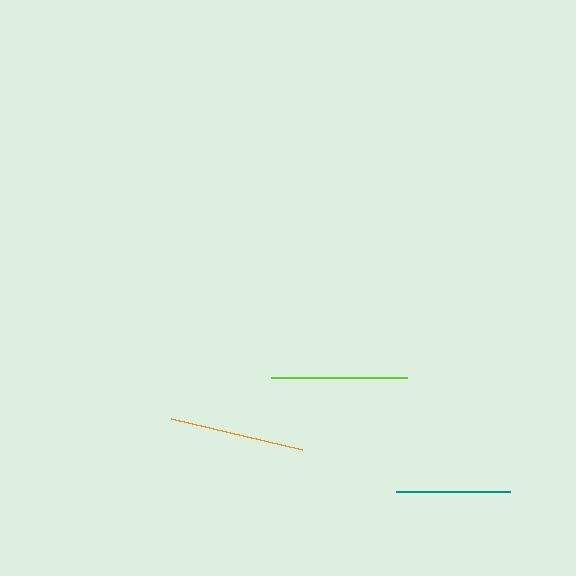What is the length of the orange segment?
The orange segment is approximately 134 pixels long.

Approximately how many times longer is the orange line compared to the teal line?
The orange line is approximately 1.2 times the length of the teal line.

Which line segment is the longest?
The lime line is the longest at approximately 136 pixels.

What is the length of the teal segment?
The teal segment is approximately 115 pixels long.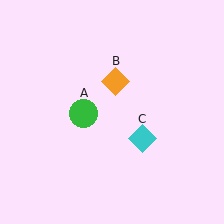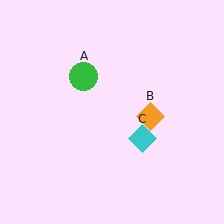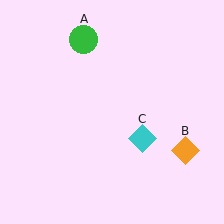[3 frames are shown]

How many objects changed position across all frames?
2 objects changed position: green circle (object A), orange diamond (object B).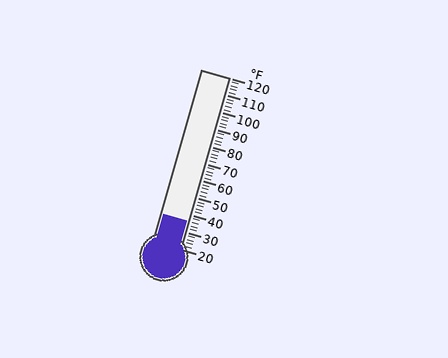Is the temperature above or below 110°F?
The temperature is below 110°F.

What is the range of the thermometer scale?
The thermometer scale ranges from 20°F to 120°F.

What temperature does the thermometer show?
The thermometer shows approximately 36°F.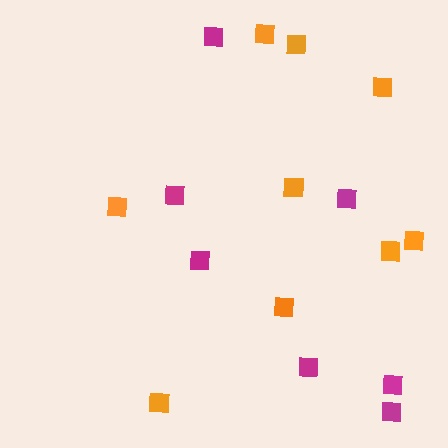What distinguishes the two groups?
There are 2 groups: one group of orange squares (9) and one group of magenta squares (7).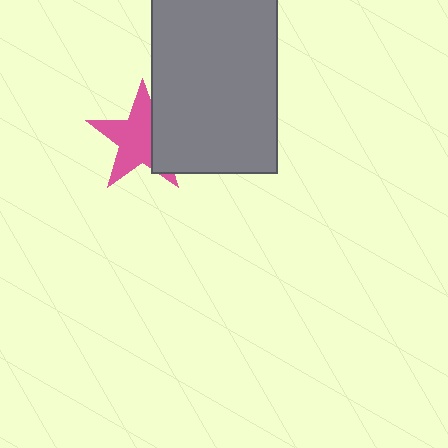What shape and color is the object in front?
The object in front is a gray rectangle.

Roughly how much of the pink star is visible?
Most of it is visible (roughly 68%).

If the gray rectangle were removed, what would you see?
You would see the complete pink star.